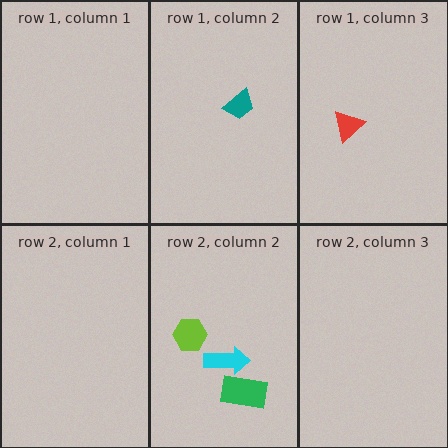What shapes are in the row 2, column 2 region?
The cyan arrow, the green rectangle, the lime hexagon.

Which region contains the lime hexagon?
The row 2, column 2 region.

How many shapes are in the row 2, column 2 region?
3.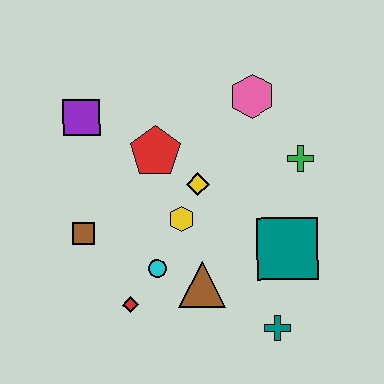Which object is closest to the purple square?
The red pentagon is closest to the purple square.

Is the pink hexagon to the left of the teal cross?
Yes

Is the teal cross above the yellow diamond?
No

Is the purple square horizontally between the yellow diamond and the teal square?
No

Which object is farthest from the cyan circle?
The pink hexagon is farthest from the cyan circle.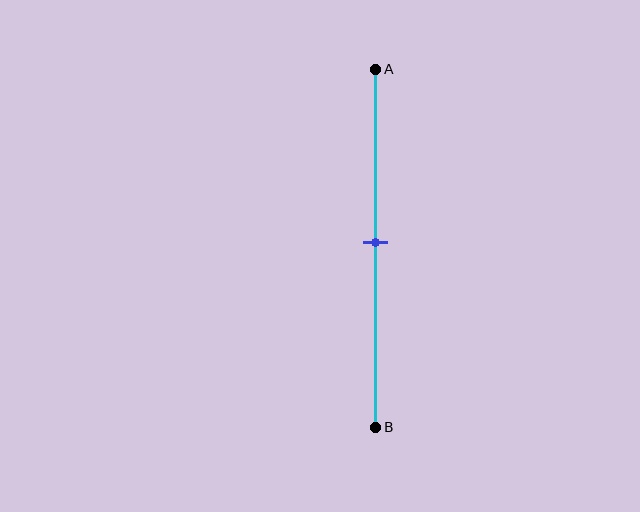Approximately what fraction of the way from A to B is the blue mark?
The blue mark is approximately 50% of the way from A to B.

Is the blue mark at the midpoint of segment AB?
Yes, the mark is approximately at the midpoint.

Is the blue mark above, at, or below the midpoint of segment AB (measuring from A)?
The blue mark is approximately at the midpoint of segment AB.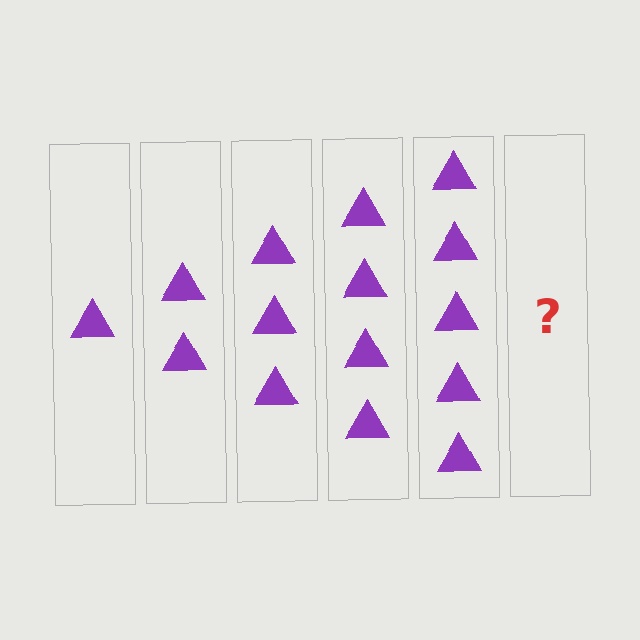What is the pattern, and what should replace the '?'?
The pattern is that each step adds one more triangle. The '?' should be 6 triangles.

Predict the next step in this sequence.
The next step is 6 triangles.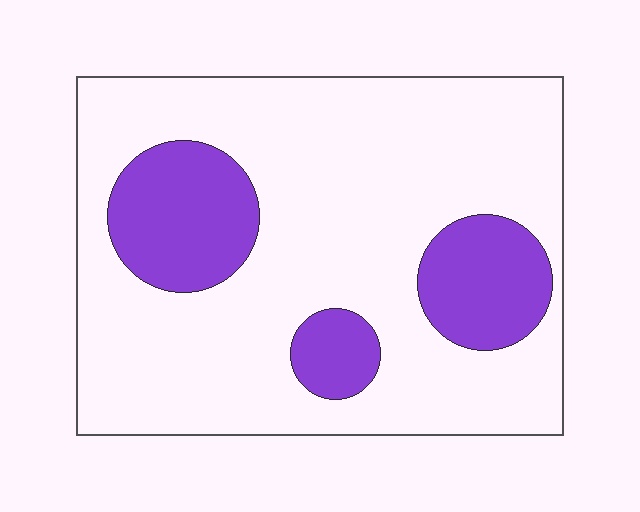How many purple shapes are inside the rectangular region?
3.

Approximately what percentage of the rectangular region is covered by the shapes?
Approximately 20%.